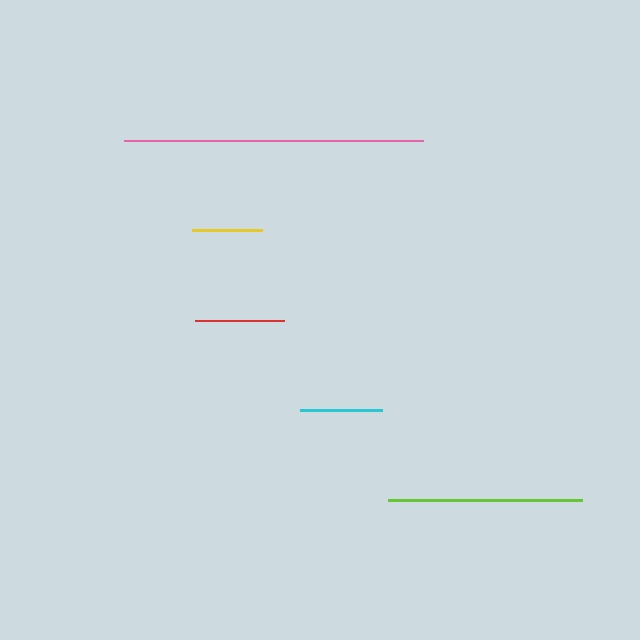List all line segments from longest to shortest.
From longest to shortest: pink, lime, red, cyan, yellow.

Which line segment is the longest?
The pink line is the longest at approximately 299 pixels.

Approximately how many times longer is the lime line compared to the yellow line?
The lime line is approximately 2.8 times the length of the yellow line.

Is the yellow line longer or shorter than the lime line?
The lime line is longer than the yellow line.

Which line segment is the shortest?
The yellow line is the shortest at approximately 70 pixels.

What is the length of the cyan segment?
The cyan segment is approximately 83 pixels long.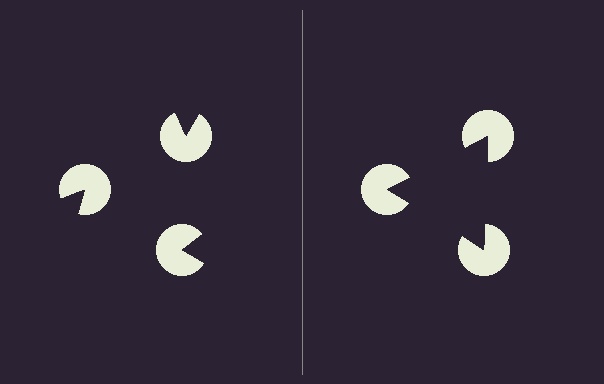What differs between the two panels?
The pac-man discs are positioned identically on both sides; only the wedge orientations differ. On the right they align to a triangle; on the left they are misaligned.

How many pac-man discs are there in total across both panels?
6 — 3 on each side.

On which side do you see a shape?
An illusory triangle appears on the right side. On the left side the wedge cuts are rotated, so no coherent shape forms.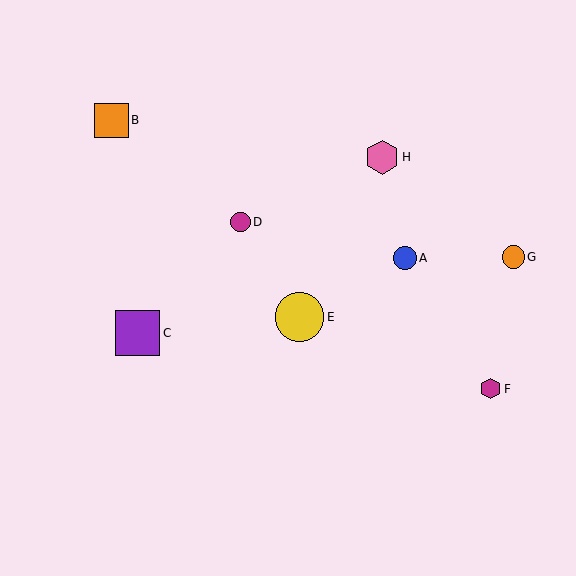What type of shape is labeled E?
Shape E is a yellow circle.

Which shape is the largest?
The yellow circle (labeled E) is the largest.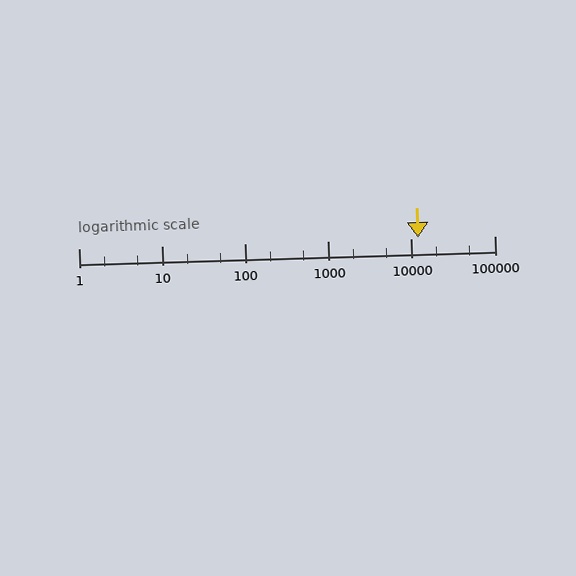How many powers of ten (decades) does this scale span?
The scale spans 5 decades, from 1 to 100000.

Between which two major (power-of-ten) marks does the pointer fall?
The pointer is between 10000 and 100000.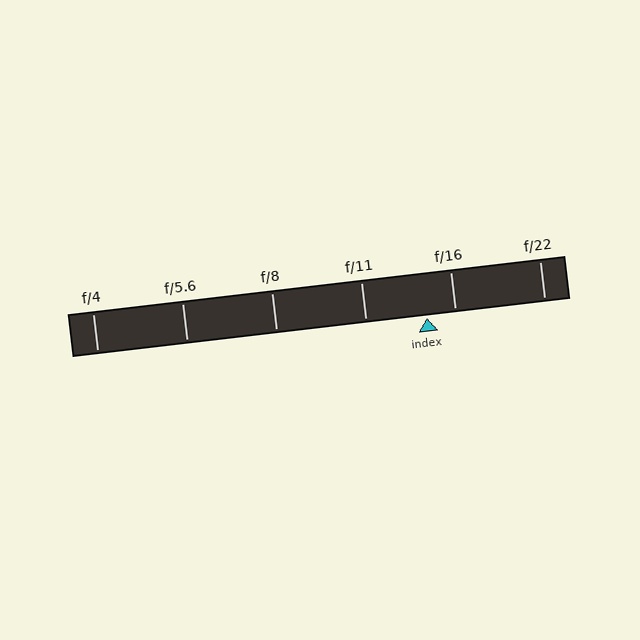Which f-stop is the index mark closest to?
The index mark is closest to f/16.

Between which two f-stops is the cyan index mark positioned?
The index mark is between f/11 and f/16.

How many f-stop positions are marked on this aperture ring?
There are 6 f-stop positions marked.